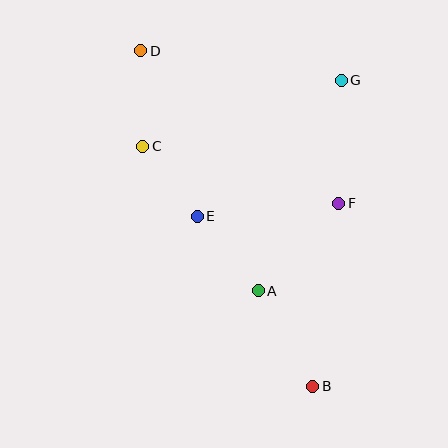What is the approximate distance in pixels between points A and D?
The distance between A and D is approximately 267 pixels.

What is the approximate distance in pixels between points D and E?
The distance between D and E is approximately 175 pixels.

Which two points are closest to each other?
Points C and E are closest to each other.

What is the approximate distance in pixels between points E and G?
The distance between E and G is approximately 198 pixels.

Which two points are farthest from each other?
Points B and D are farthest from each other.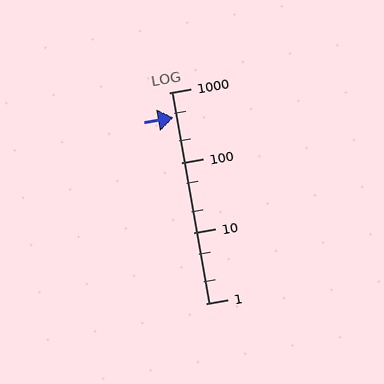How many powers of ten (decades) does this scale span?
The scale spans 3 decades, from 1 to 1000.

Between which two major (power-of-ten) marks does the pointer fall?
The pointer is between 100 and 1000.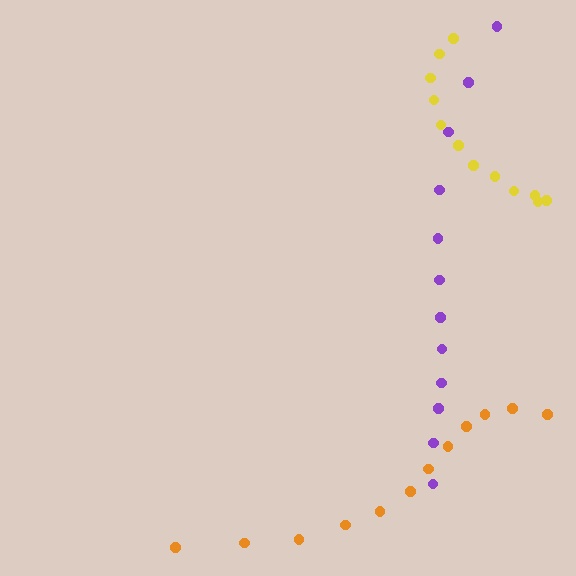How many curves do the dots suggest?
There are 3 distinct paths.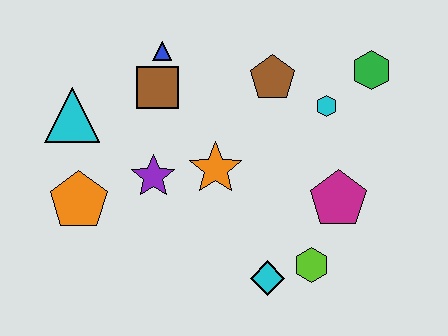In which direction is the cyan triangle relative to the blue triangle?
The cyan triangle is to the left of the blue triangle.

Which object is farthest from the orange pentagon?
The green hexagon is farthest from the orange pentagon.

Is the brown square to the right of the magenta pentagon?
No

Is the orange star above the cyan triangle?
No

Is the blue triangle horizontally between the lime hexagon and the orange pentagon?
Yes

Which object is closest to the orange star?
The purple star is closest to the orange star.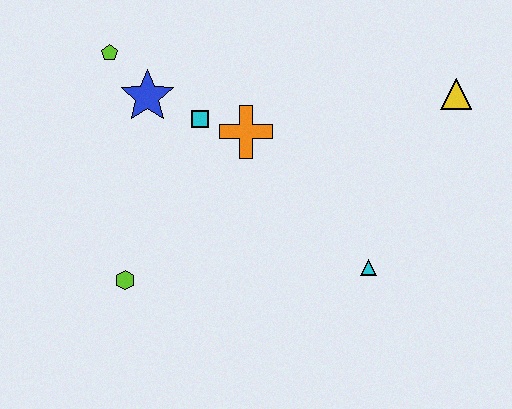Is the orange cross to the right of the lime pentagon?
Yes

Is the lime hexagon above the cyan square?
No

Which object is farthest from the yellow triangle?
The lime hexagon is farthest from the yellow triangle.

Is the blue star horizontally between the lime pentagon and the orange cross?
Yes